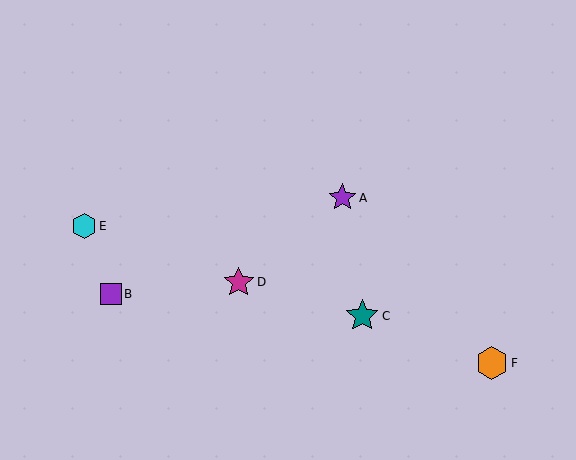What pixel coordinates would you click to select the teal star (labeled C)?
Click at (362, 316) to select the teal star C.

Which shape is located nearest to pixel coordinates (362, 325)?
The teal star (labeled C) at (362, 316) is nearest to that location.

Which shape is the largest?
The teal star (labeled C) is the largest.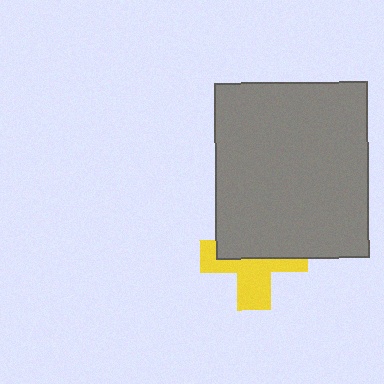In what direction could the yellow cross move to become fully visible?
The yellow cross could move down. That would shift it out from behind the gray rectangle entirely.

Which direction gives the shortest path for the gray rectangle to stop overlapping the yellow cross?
Moving up gives the shortest separation.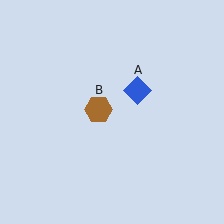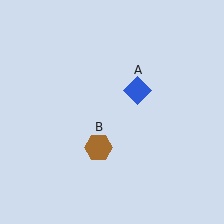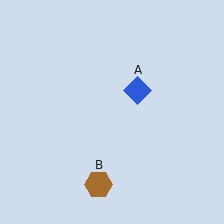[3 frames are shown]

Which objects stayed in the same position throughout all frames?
Blue diamond (object A) remained stationary.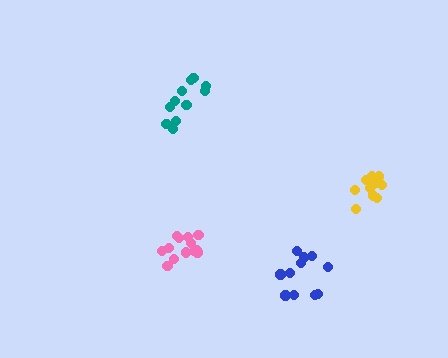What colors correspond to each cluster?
The clusters are colored: teal, yellow, blue, pink.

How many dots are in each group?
Group 1: 11 dots, Group 2: 14 dots, Group 3: 11 dots, Group 4: 13 dots (49 total).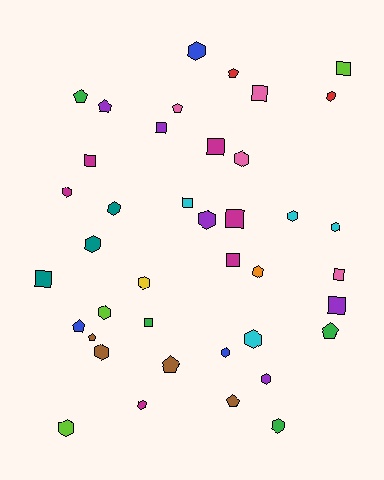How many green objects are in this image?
There are 4 green objects.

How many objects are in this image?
There are 40 objects.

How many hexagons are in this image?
There are 19 hexagons.